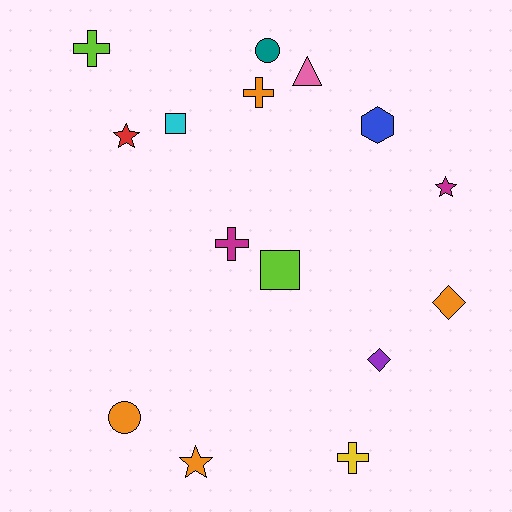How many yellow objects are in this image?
There is 1 yellow object.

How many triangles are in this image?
There is 1 triangle.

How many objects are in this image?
There are 15 objects.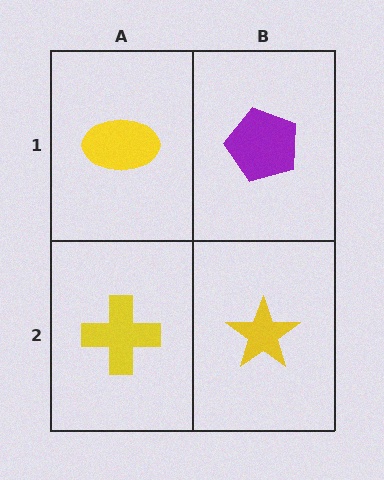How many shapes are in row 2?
2 shapes.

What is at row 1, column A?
A yellow ellipse.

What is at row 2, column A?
A yellow cross.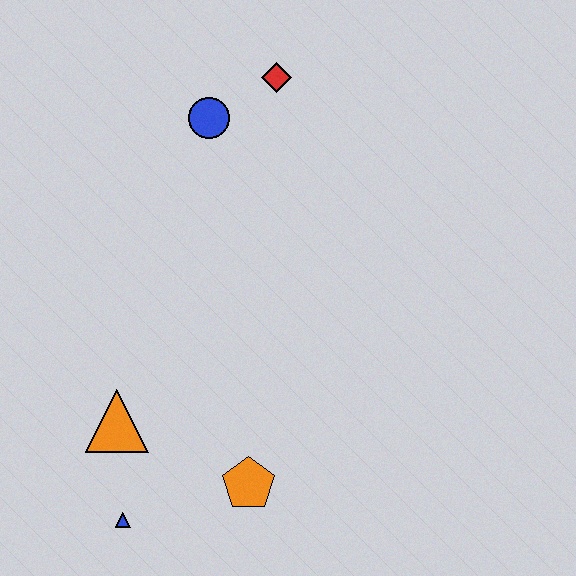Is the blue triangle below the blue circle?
Yes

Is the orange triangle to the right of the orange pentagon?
No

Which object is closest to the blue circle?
The red diamond is closest to the blue circle.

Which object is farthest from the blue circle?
The blue triangle is farthest from the blue circle.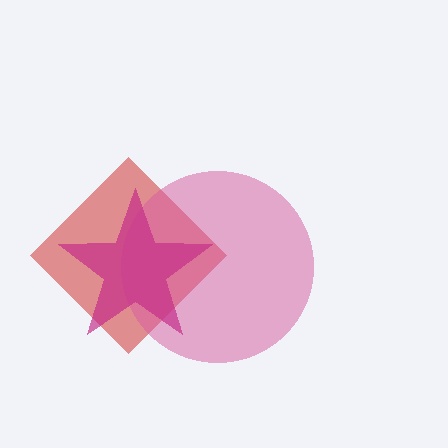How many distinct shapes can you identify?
There are 3 distinct shapes: a red diamond, a pink circle, a magenta star.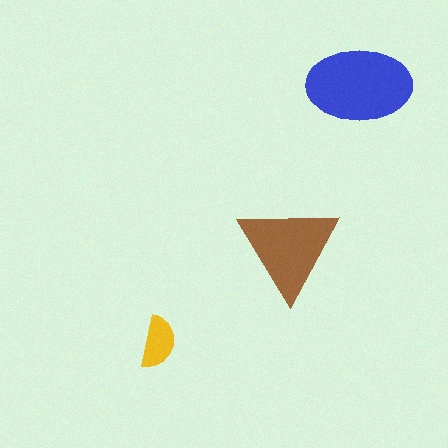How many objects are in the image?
There are 3 objects in the image.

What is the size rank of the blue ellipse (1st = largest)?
1st.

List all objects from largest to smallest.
The blue ellipse, the brown triangle, the yellow semicircle.